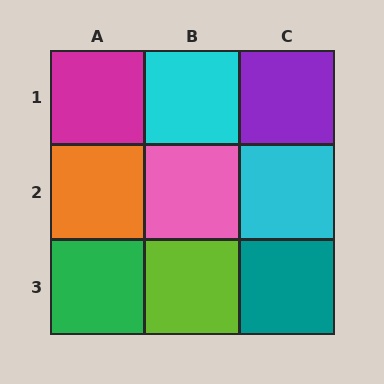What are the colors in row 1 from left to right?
Magenta, cyan, purple.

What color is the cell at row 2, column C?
Cyan.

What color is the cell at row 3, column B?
Lime.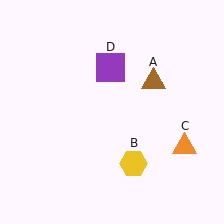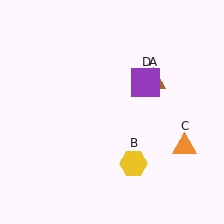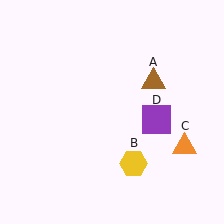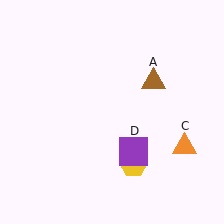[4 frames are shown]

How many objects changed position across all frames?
1 object changed position: purple square (object D).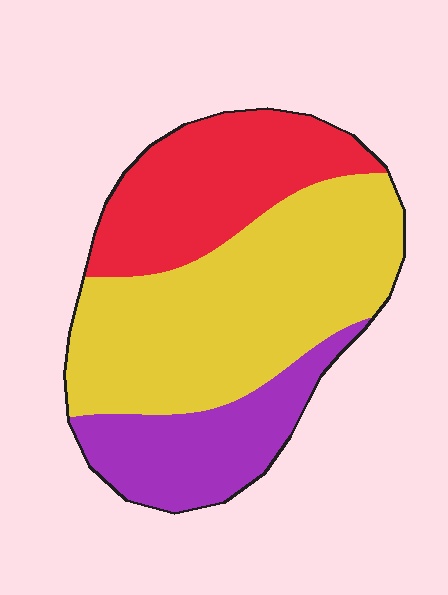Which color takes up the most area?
Yellow, at roughly 50%.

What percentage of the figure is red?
Red covers roughly 30% of the figure.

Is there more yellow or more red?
Yellow.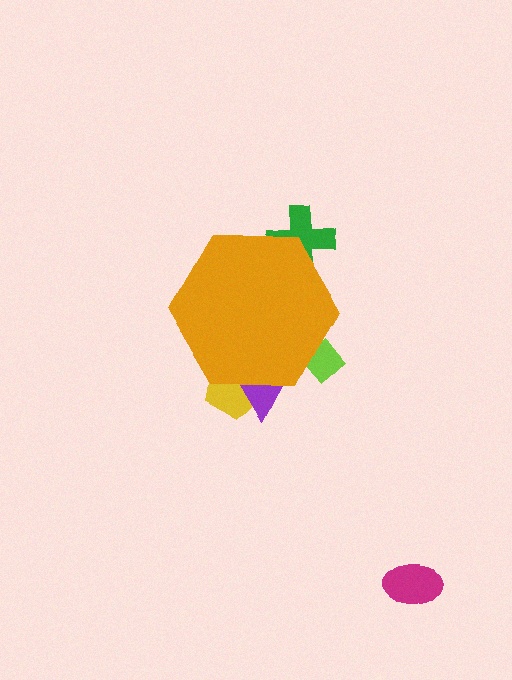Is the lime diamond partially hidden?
Yes, the lime diamond is partially hidden behind the orange hexagon.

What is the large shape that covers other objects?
An orange hexagon.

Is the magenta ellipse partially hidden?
No, the magenta ellipse is fully visible.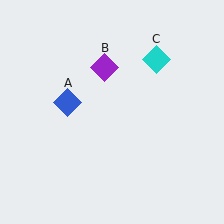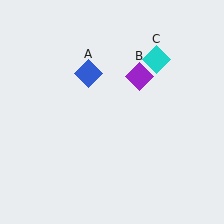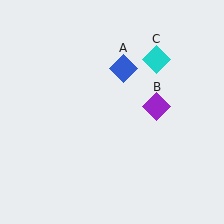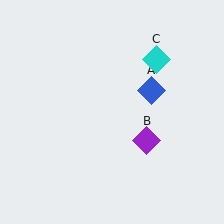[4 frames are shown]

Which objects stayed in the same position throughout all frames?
Cyan diamond (object C) remained stationary.